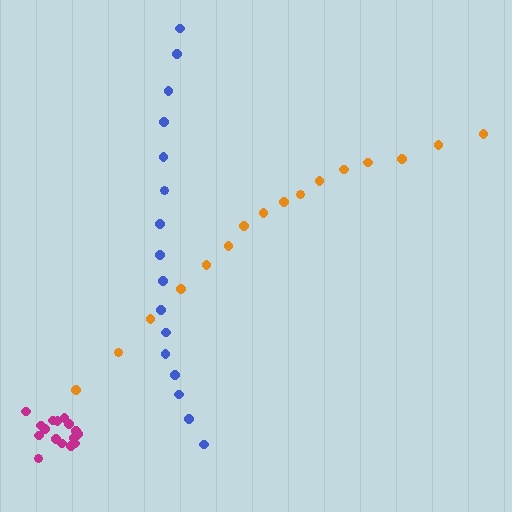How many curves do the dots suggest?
There are 3 distinct paths.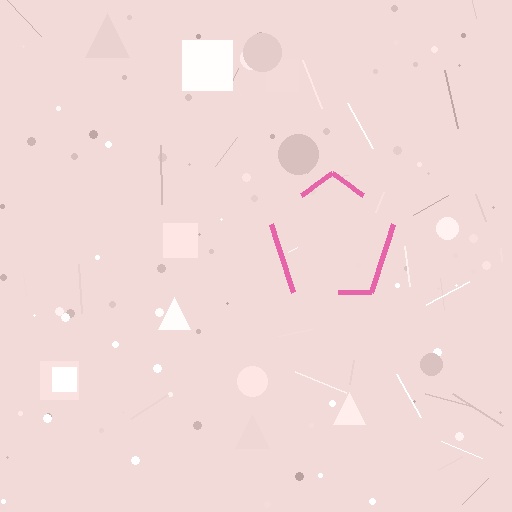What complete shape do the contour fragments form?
The contour fragments form a pentagon.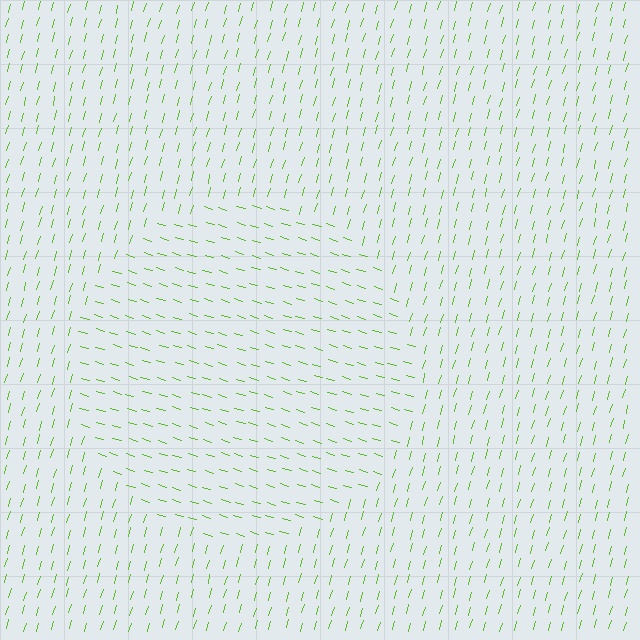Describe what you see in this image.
The image is filled with small lime line segments. A circle region in the image has lines oriented differently from the surrounding lines, creating a visible texture boundary.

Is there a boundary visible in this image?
Yes, there is a texture boundary formed by a change in line orientation.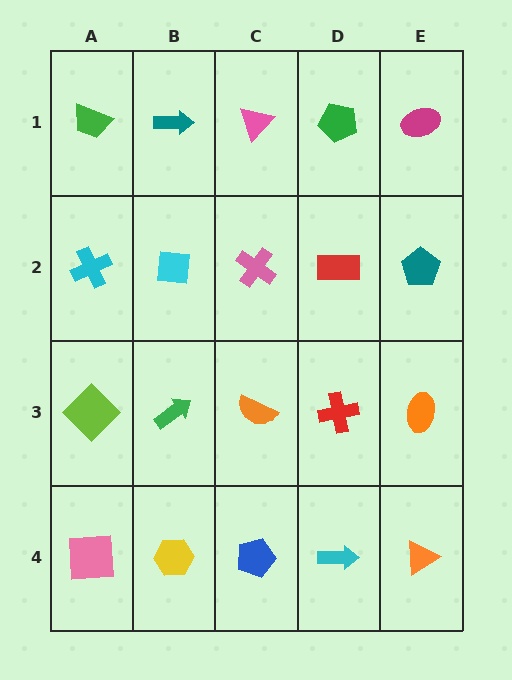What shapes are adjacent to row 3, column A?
A cyan cross (row 2, column A), a pink square (row 4, column A), a green arrow (row 3, column B).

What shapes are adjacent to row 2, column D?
A green pentagon (row 1, column D), a red cross (row 3, column D), a pink cross (row 2, column C), a teal pentagon (row 2, column E).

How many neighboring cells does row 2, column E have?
3.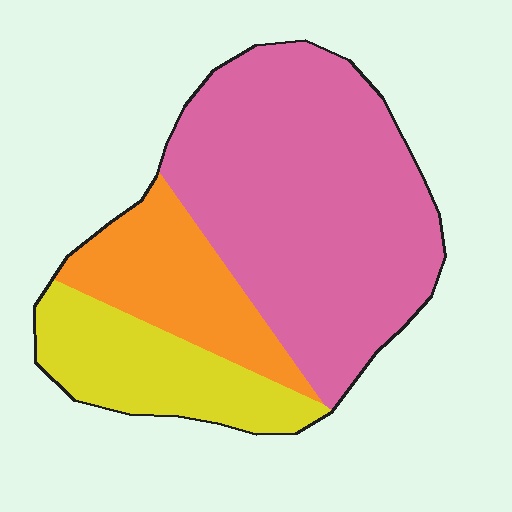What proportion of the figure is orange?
Orange covers 20% of the figure.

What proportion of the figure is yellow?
Yellow covers 21% of the figure.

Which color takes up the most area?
Pink, at roughly 60%.